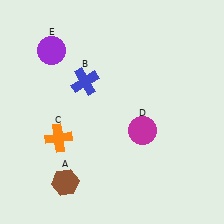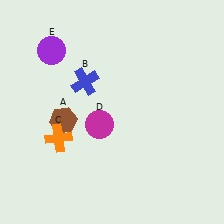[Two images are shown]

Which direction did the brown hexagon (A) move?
The brown hexagon (A) moved up.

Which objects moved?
The objects that moved are: the brown hexagon (A), the magenta circle (D).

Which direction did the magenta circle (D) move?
The magenta circle (D) moved left.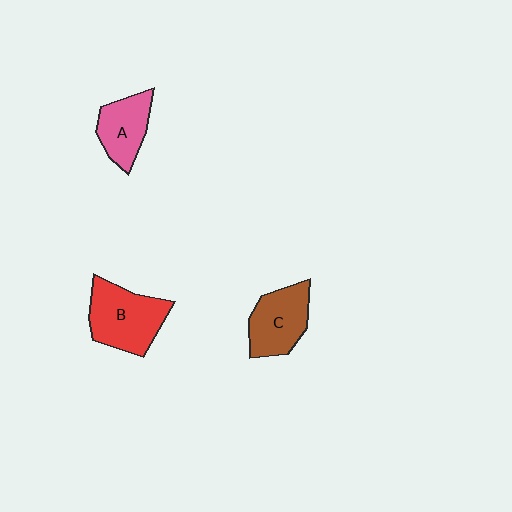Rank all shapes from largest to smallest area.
From largest to smallest: B (red), C (brown), A (pink).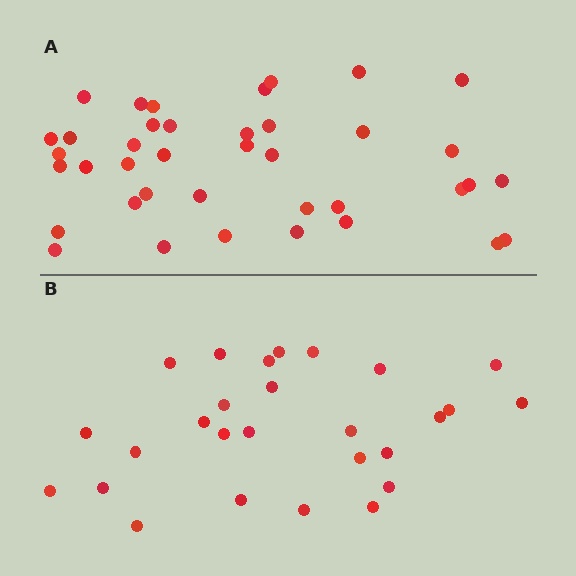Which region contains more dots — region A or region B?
Region A (the top region) has more dots.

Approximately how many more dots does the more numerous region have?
Region A has roughly 12 or so more dots than region B.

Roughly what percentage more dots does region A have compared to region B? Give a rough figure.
About 45% more.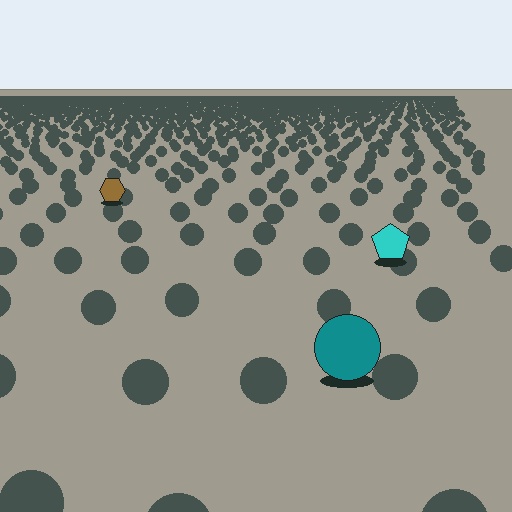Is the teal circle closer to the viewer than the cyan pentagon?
Yes. The teal circle is closer — you can tell from the texture gradient: the ground texture is coarser near it.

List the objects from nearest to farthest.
From nearest to farthest: the teal circle, the cyan pentagon, the brown hexagon.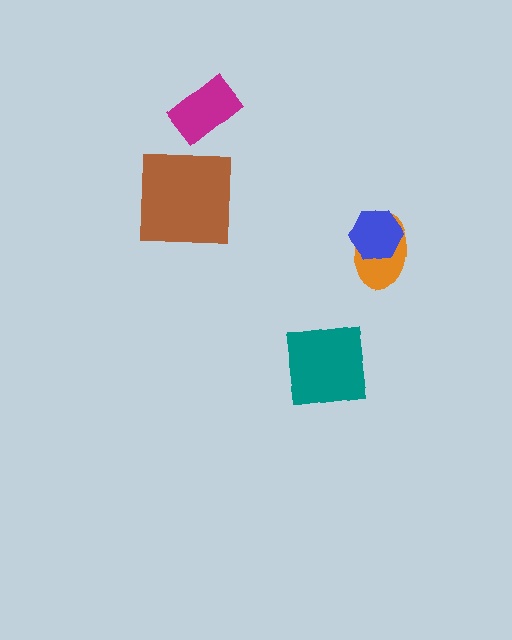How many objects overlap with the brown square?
0 objects overlap with the brown square.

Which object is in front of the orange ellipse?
The blue hexagon is in front of the orange ellipse.